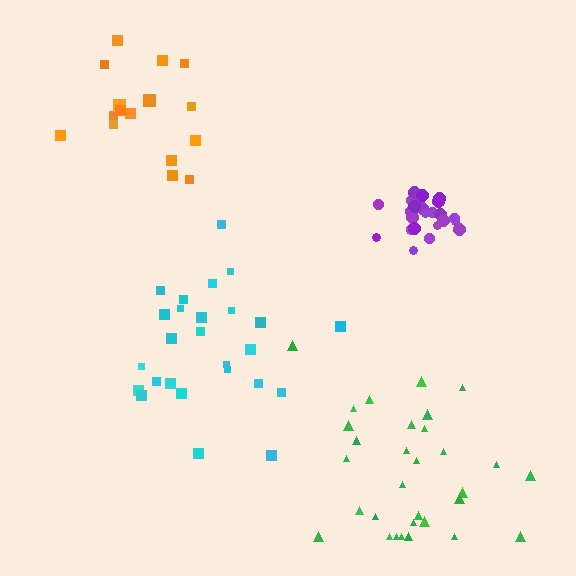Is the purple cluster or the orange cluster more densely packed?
Purple.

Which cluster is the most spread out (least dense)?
Green.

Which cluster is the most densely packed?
Purple.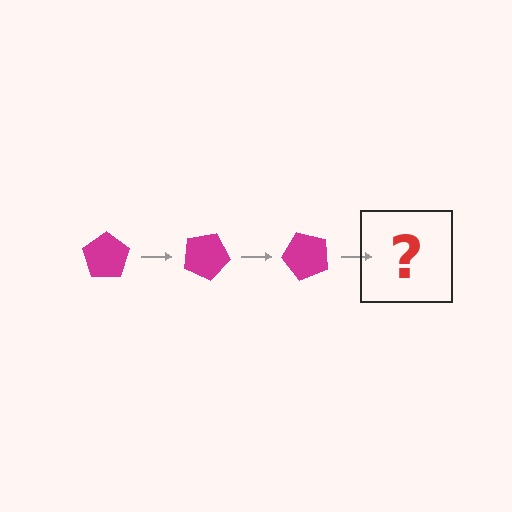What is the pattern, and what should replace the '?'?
The pattern is that the pentagon rotates 25 degrees each step. The '?' should be a magenta pentagon rotated 75 degrees.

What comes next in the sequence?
The next element should be a magenta pentagon rotated 75 degrees.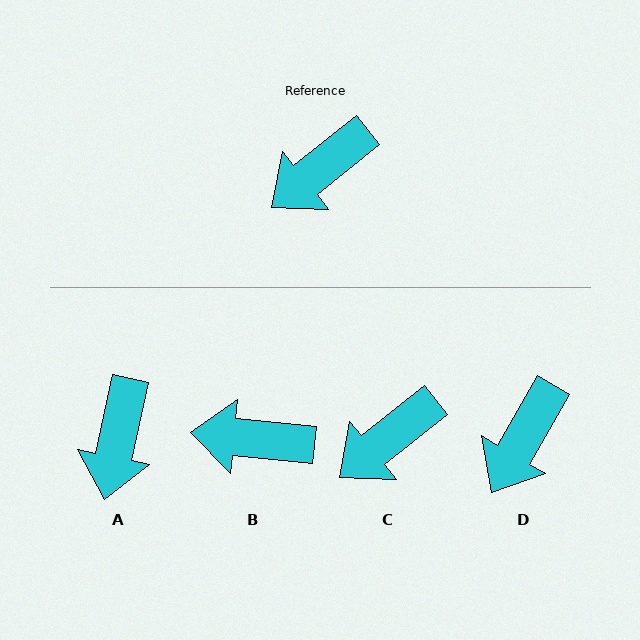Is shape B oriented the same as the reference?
No, it is off by about 45 degrees.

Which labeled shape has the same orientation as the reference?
C.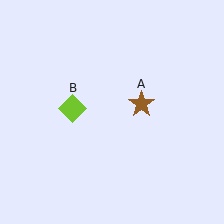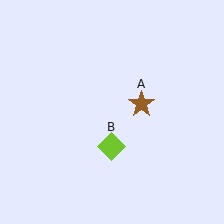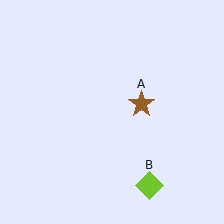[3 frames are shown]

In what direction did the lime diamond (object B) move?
The lime diamond (object B) moved down and to the right.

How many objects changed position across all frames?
1 object changed position: lime diamond (object B).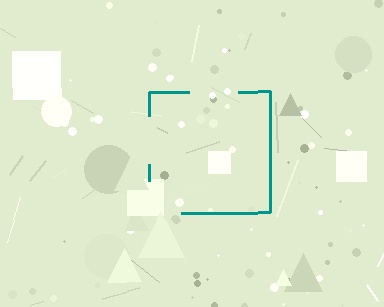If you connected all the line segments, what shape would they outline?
They would outline a square.